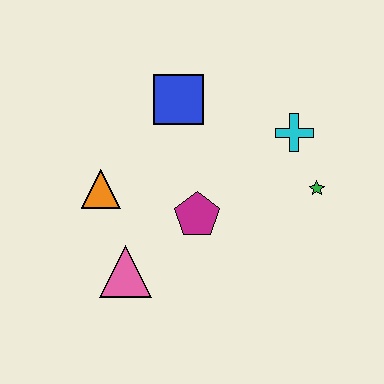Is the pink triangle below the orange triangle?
Yes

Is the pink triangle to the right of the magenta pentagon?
No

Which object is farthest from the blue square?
The pink triangle is farthest from the blue square.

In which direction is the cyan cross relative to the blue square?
The cyan cross is to the right of the blue square.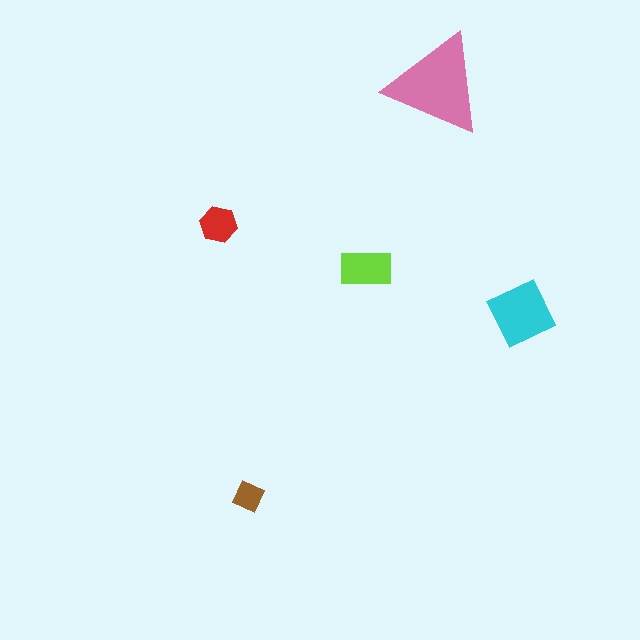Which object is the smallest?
The brown diamond.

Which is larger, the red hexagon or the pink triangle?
The pink triangle.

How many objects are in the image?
There are 5 objects in the image.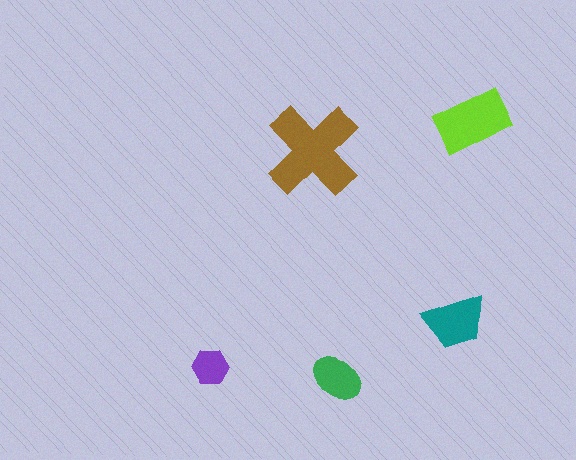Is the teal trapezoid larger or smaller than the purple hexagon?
Larger.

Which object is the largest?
The brown cross.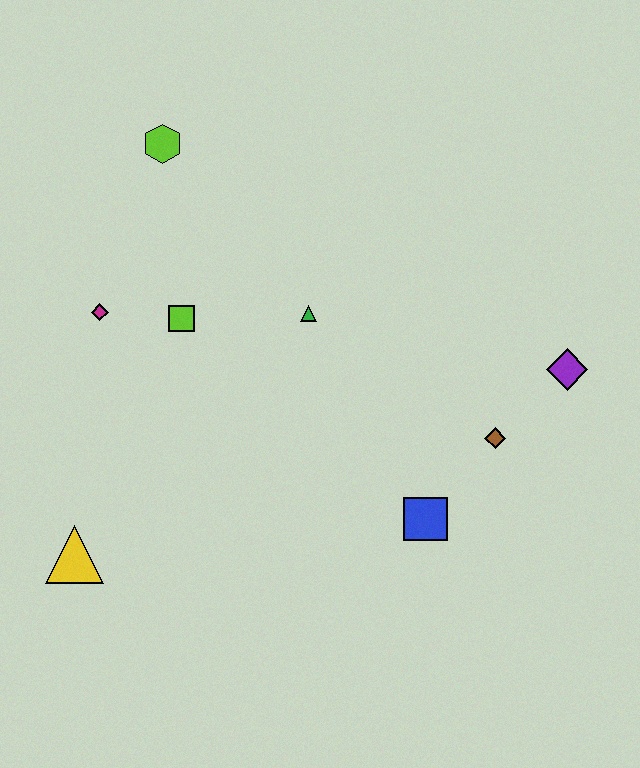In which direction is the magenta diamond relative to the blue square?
The magenta diamond is to the left of the blue square.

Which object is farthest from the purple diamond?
The yellow triangle is farthest from the purple diamond.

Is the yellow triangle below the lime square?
Yes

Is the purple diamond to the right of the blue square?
Yes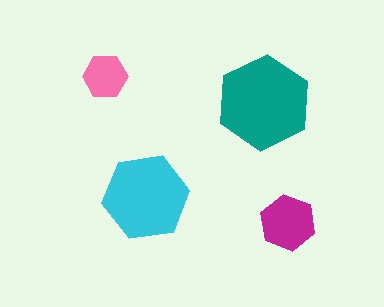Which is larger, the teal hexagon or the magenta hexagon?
The teal one.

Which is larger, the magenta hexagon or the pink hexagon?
The magenta one.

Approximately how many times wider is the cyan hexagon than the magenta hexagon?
About 1.5 times wider.